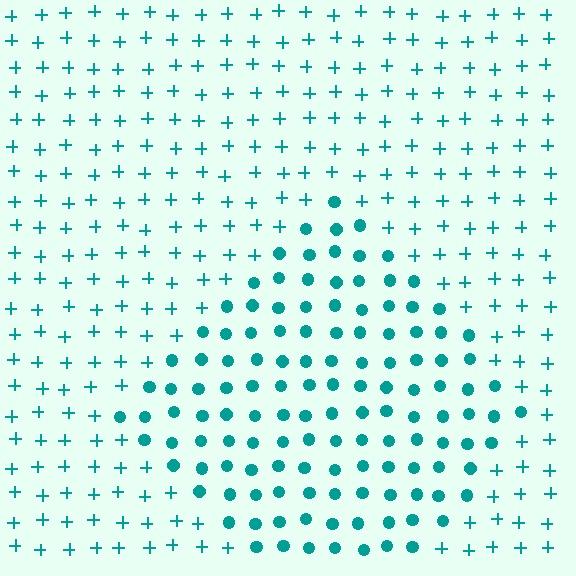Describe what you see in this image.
The image is filled with small teal elements arranged in a uniform grid. A diamond-shaped region contains circles, while the surrounding area contains plus signs. The boundary is defined purely by the change in element shape.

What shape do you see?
I see a diamond.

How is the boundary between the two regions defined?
The boundary is defined by a change in element shape: circles inside vs. plus signs outside. All elements share the same color and spacing.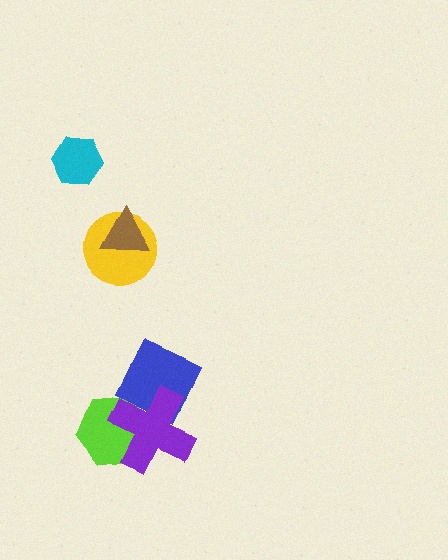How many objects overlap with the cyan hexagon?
0 objects overlap with the cyan hexagon.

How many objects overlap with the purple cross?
2 objects overlap with the purple cross.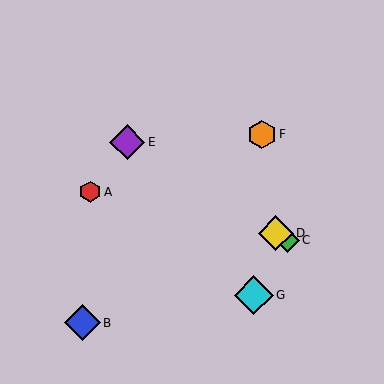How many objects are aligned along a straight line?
3 objects (C, D, E) are aligned along a straight line.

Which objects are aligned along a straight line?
Objects C, D, E are aligned along a straight line.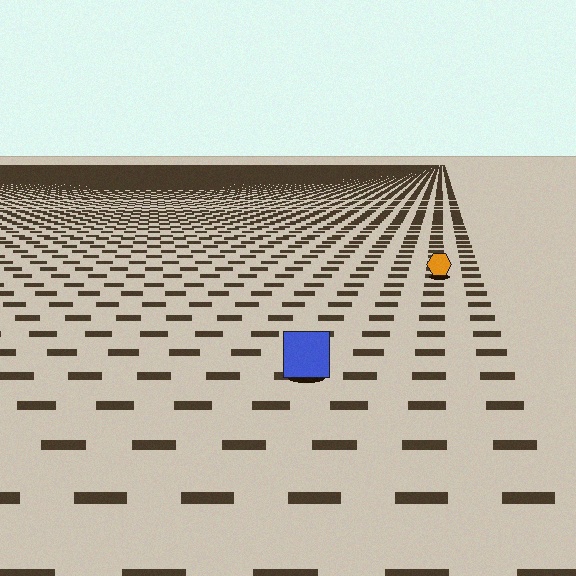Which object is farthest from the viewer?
The orange hexagon is farthest from the viewer. It appears smaller and the ground texture around it is denser.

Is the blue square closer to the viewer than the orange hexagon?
Yes. The blue square is closer — you can tell from the texture gradient: the ground texture is coarser near it.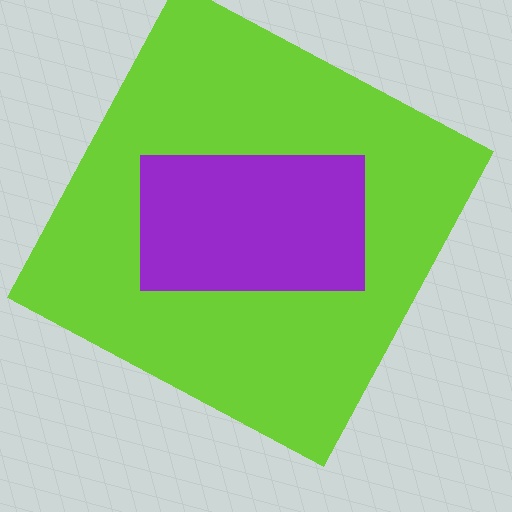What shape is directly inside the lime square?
The purple rectangle.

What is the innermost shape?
The purple rectangle.